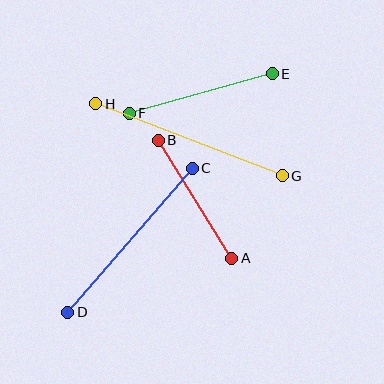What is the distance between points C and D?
The distance is approximately 190 pixels.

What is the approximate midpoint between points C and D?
The midpoint is at approximately (130, 240) pixels.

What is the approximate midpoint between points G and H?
The midpoint is at approximately (189, 140) pixels.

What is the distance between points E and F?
The distance is approximately 148 pixels.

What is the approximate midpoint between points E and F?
The midpoint is at approximately (201, 93) pixels.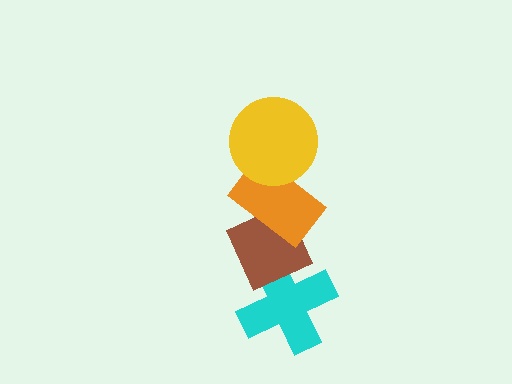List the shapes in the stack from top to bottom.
From top to bottom: the yellow circle, the orange rectangle, the brown diamond, the cyan cross.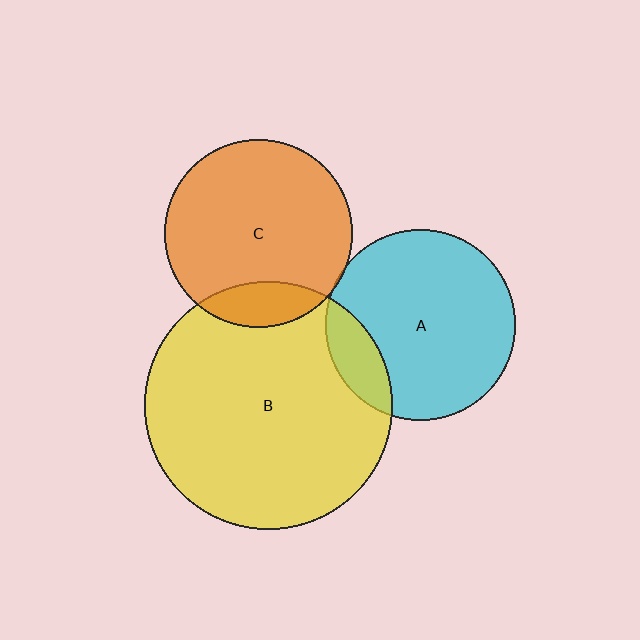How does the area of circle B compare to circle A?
Approximately 1.7 times.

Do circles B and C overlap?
Yes.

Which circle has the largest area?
Circle B (yellow).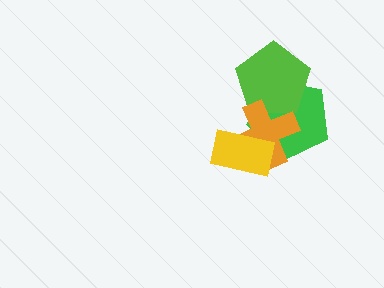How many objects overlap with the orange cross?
3 objects overlap with the orange cross.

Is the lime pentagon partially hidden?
Yes, it is partially covered by another shape.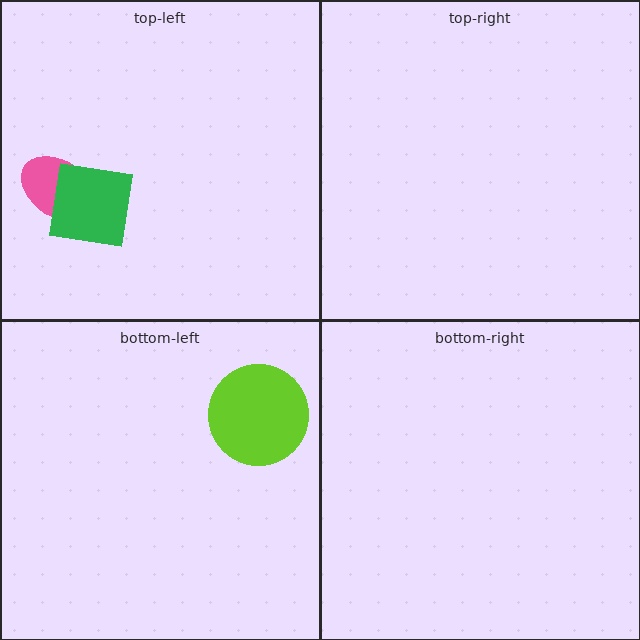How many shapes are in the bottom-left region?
1.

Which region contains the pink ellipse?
The top-left region.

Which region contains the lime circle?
The bottom-left region.